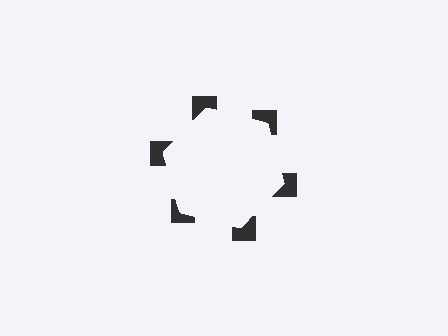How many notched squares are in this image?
There are 6 — one at each vertex of the illusory hexagon.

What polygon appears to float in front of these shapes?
An illusory hexagon — its edges are inferred from the aligned wedge cuts in the notched squares, not physically drawn.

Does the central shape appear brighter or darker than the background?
It typically appears slightly brighter than the background, even though no actual brightness change is drawn.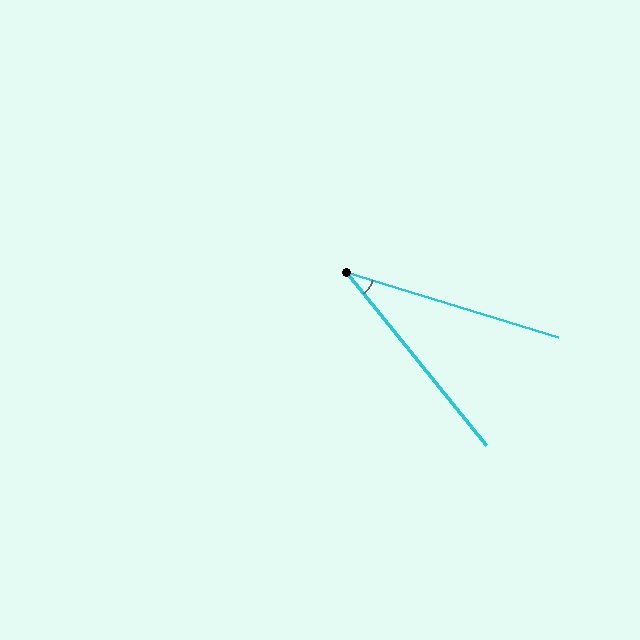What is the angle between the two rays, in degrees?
Approximately 34 degrees.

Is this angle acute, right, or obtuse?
It is acute.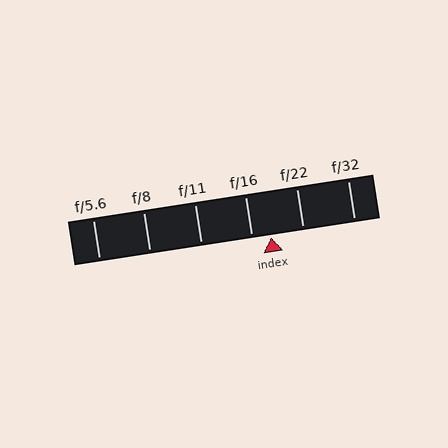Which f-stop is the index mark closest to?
The index mark is closest to f/16.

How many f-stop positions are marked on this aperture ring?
There are 6 f-stop positions marked.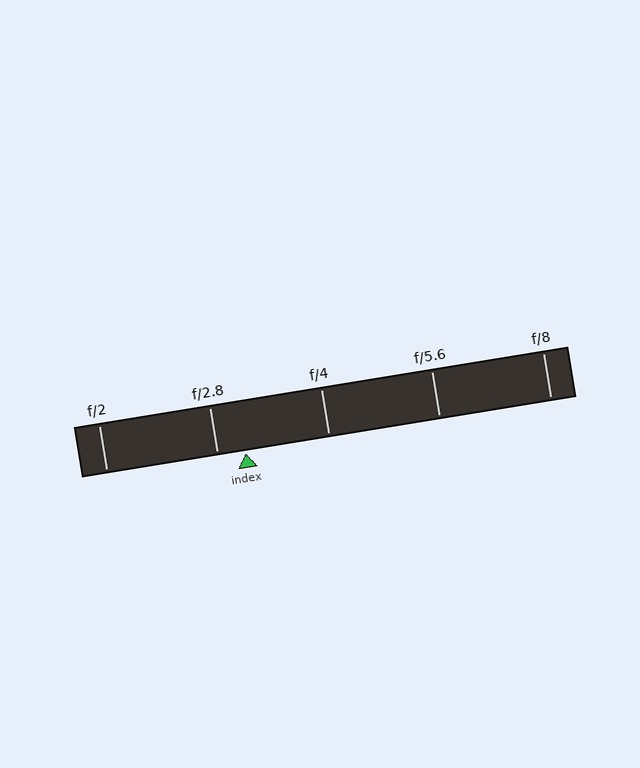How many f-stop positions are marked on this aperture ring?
There are 5 f-stop positions marked.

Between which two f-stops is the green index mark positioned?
The index mark is between f/2.8 and f/4.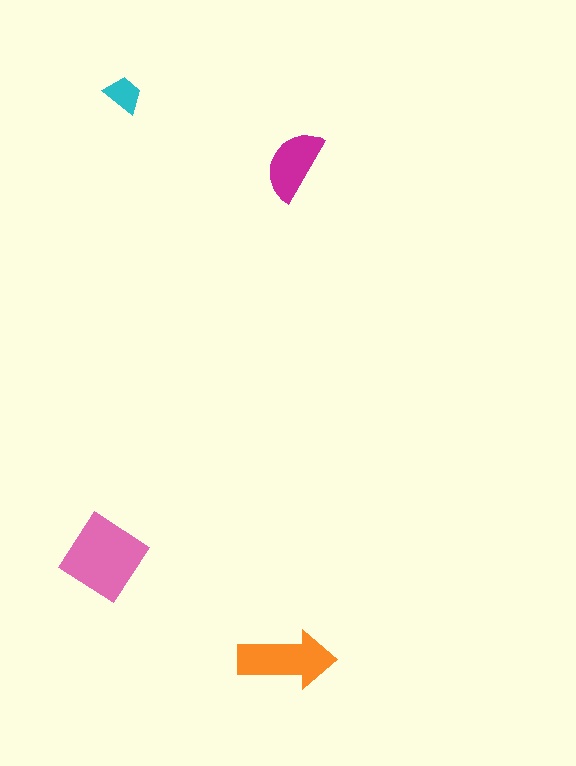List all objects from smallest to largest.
The cyan trapezoid, the magenta semicircle, the orange arrow, the pink diamond.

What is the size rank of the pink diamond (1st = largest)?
1st.